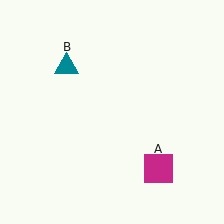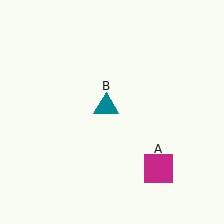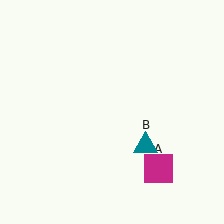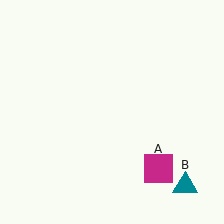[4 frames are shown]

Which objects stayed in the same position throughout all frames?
Magenta square (object A) remained stationary.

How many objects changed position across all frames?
1 object changed position: teal triangle (object B).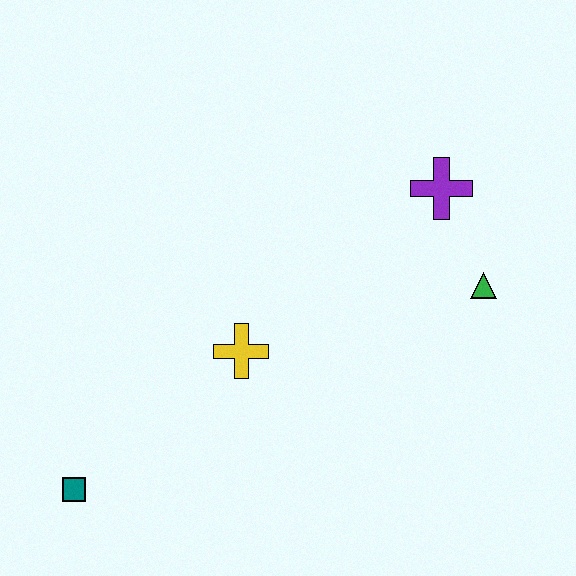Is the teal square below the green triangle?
Yes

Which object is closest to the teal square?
The yellow cross is closest to the teal square.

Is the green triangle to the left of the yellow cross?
No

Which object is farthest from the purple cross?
The teal square is farthest from the purple cross.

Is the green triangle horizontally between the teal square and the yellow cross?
No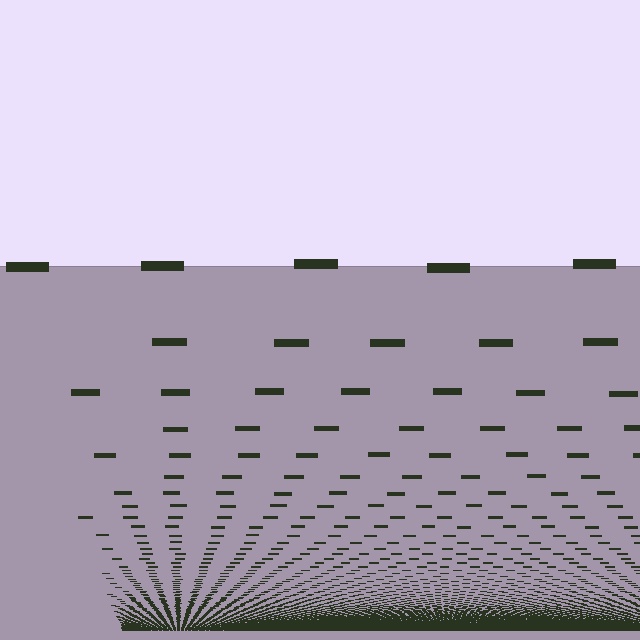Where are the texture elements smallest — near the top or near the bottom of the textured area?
Near the bottom.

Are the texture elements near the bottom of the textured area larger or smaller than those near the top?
Smaller. The gradient is inverted — elements near the bottom are smaller and denser.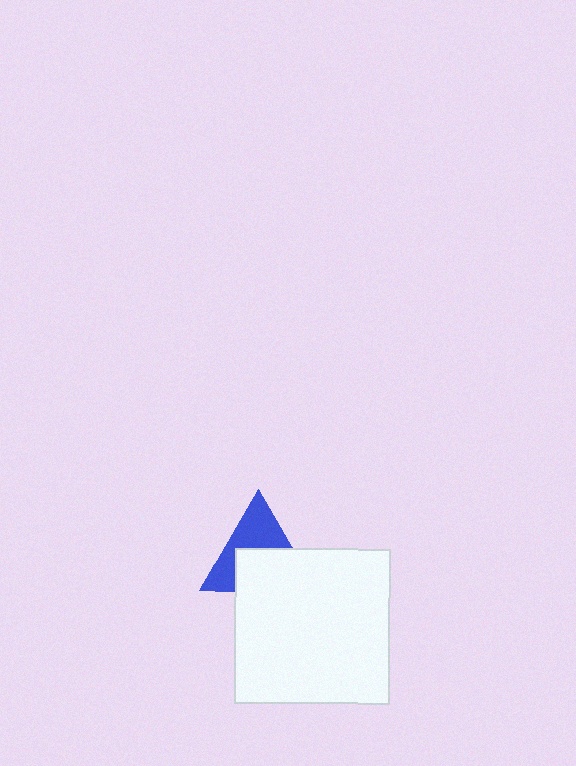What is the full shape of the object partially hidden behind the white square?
The partially hidden object is a blue triangle.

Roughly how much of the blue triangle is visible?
About half of it is visible (roughly 49%).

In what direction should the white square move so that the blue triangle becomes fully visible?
The white square should move down. That is the shortest direction to clear the overlap and leave the blue triangle fully visible.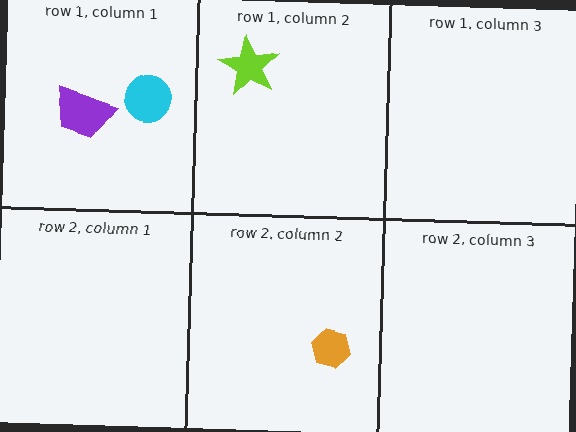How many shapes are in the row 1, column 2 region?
1.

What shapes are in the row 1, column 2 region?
The lime star.